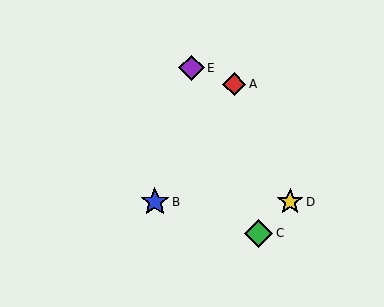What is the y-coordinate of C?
Object C is at y≈233.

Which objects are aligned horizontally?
Objects B, D are aligned horizontally.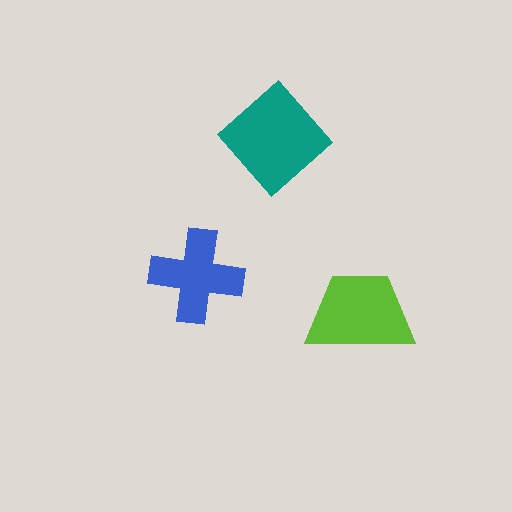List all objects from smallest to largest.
The blue cross, the lime trapezoid, the teal diamond.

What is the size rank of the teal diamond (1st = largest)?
1st.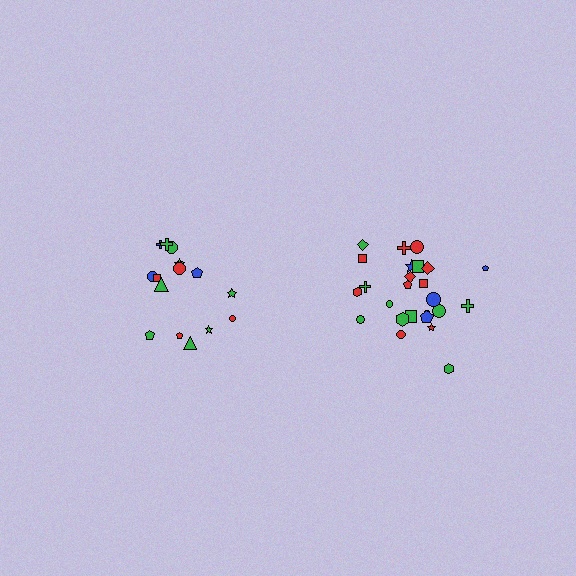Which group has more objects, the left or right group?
The right group.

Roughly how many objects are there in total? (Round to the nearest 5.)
Roughly 40 objects in total.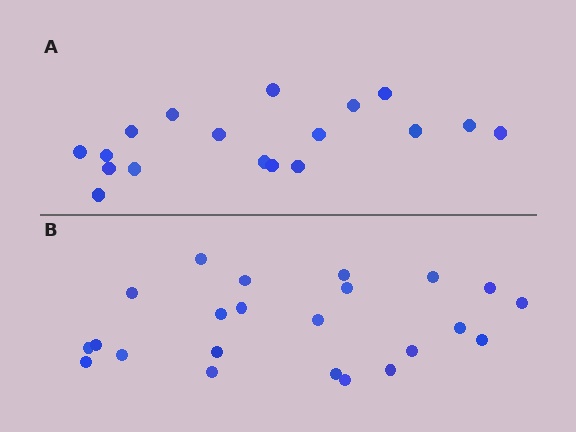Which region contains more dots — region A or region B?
Region B (the bottom region) has more dots.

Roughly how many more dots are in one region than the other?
Region B has about 5 more dots than region A.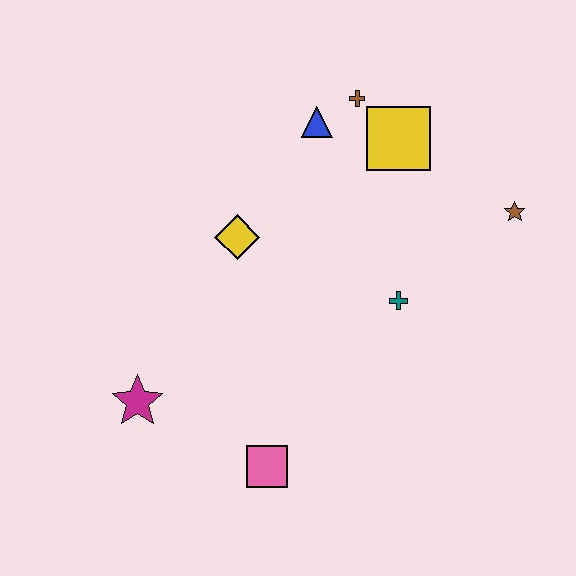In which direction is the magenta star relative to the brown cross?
The magenta star is below the brown cross.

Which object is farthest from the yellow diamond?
The brown star is farthest from the yellow diamond.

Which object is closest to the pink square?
The magenta star is closest to the pink square.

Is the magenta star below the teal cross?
Yes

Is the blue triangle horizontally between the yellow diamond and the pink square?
No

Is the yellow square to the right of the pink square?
Yes